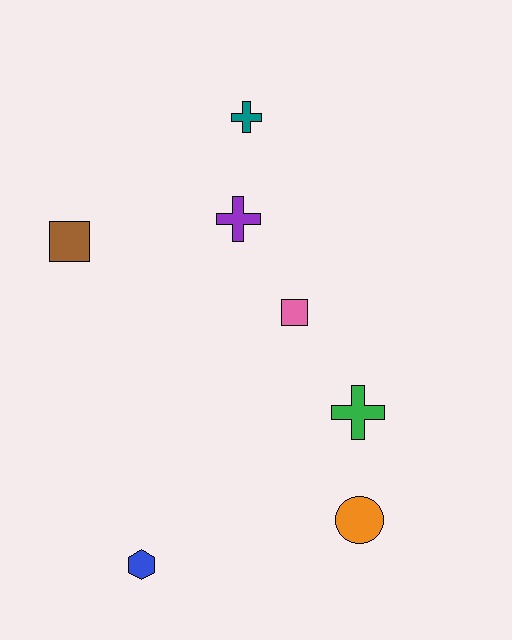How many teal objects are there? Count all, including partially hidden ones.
There is 1 teal object.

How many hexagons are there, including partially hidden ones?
There is 1 hexagon.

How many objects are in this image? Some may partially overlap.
There are 7 objects.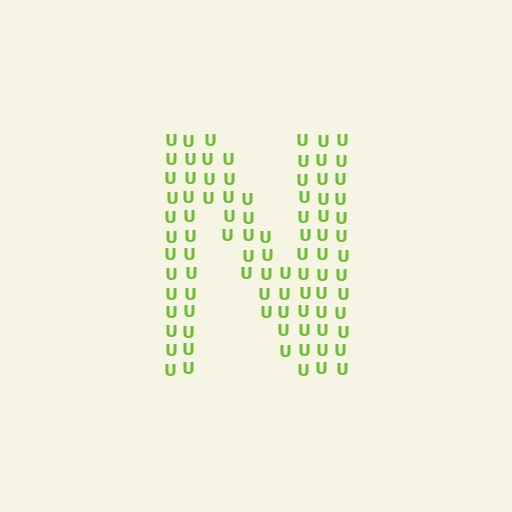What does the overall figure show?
The overall figure shows the letter N.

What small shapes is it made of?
It is made of small letter U's.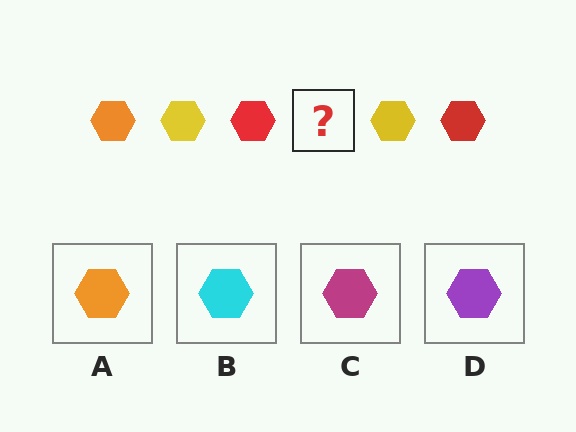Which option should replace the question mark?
Option A.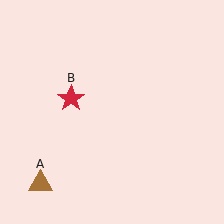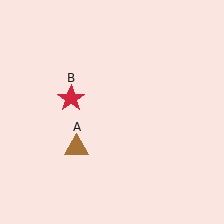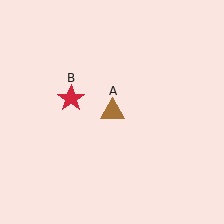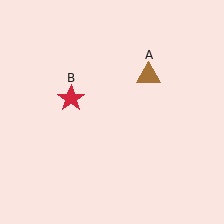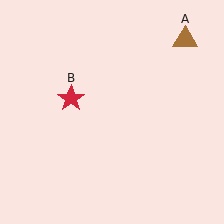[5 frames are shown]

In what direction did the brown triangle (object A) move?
The brown triangle (object A) moved up and to the right.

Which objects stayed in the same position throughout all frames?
Red star (object B) remained stationary.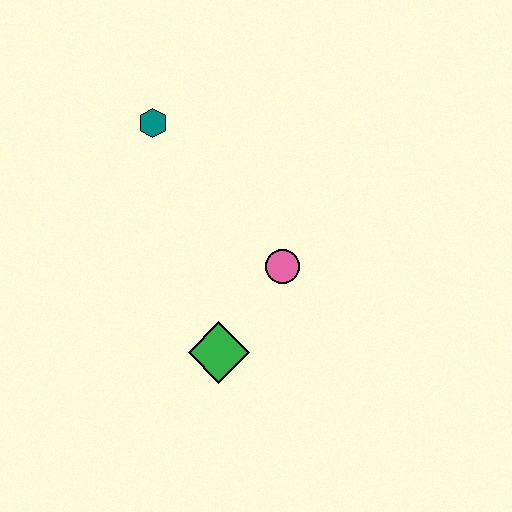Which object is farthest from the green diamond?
The teal hexagon is farthest from the green diamond.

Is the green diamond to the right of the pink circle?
No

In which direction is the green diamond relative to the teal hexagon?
The green diamond is below the teal hexagon.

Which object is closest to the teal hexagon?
The pink circle is closest to the teal hexagon.